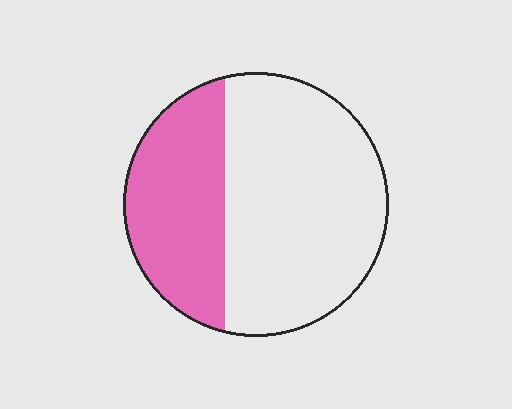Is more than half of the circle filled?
No.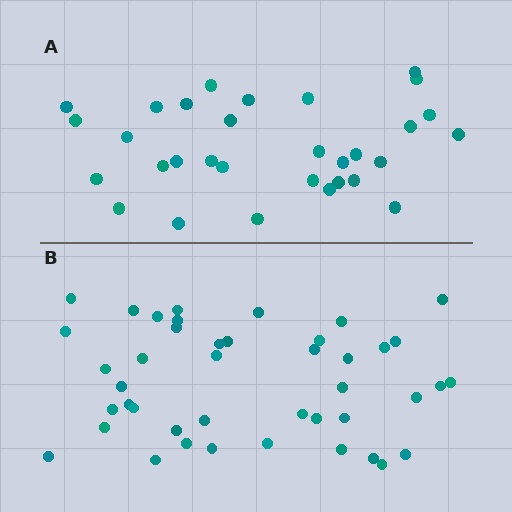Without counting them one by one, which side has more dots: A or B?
Region B (the bottom region) has more dots.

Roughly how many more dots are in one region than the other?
Region B has roughly 12 or so more dots than region A.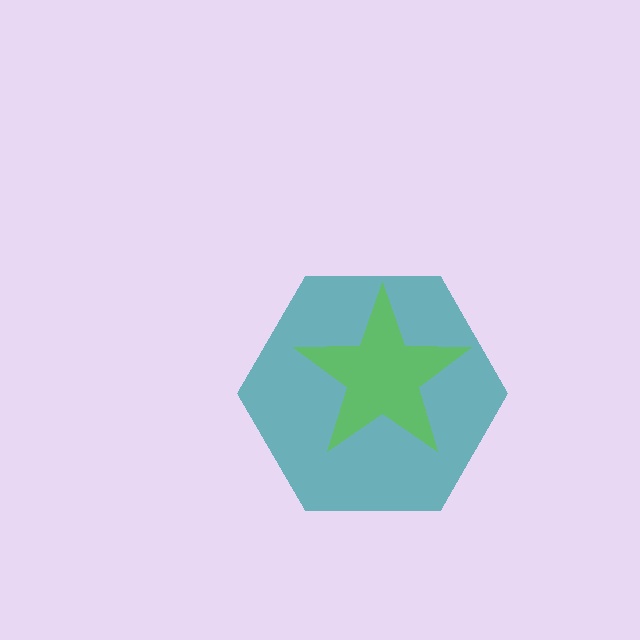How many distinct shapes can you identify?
There are 2 distinct shapes: a teal hexagon, a lime star.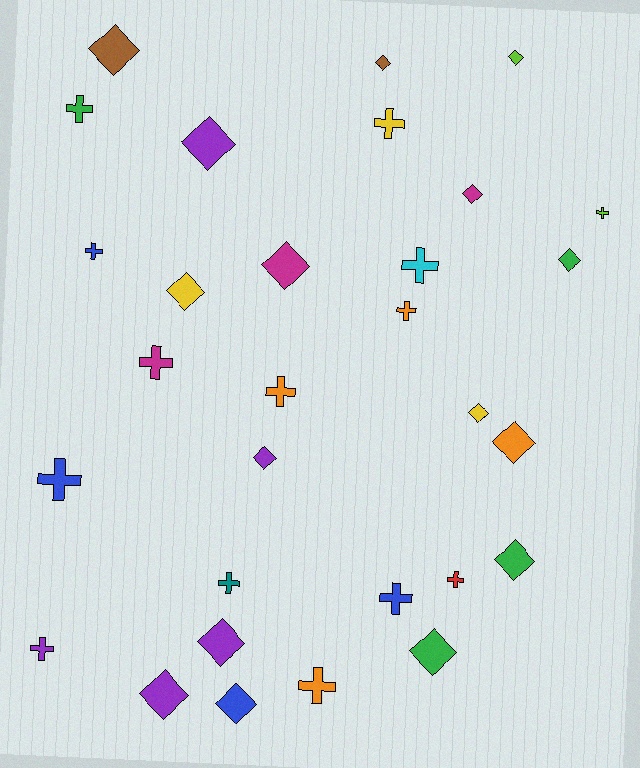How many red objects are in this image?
There is 1 red object.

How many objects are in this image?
There are 30 objects.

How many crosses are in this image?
There are 14 crosses.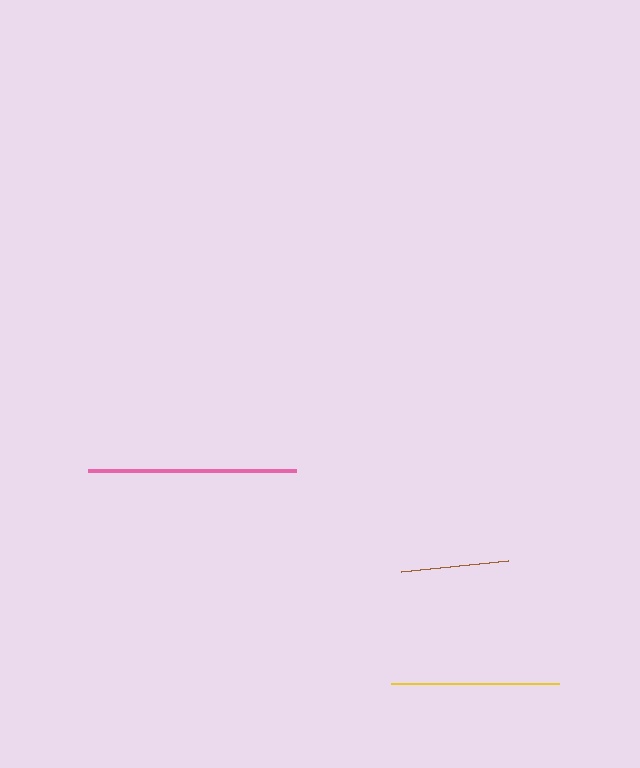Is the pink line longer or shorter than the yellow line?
The pink line is longer than the yellow line.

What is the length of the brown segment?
The brown segment is approximately 108 pixels long.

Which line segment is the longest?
The pink line is the longest at approximately 208 pixels.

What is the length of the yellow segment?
The yellow segment is approximately 167 pixels long.